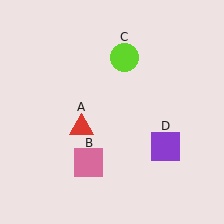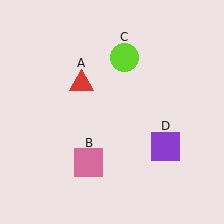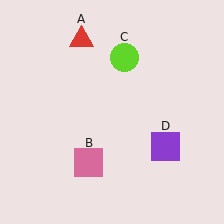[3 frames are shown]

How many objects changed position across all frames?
1 object changed position: red triangle (object A).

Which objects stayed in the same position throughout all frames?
Pink square (object B) and lime circle (object C) and purple square (object D) remained stationary.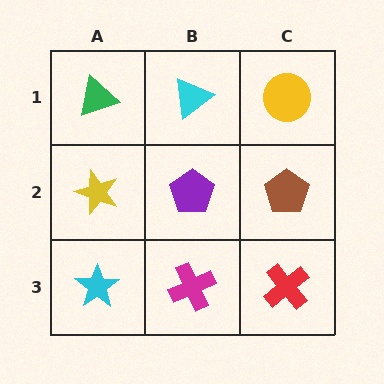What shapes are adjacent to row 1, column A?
A yellow star (row 2, column A), a cyan triangle (row 1, column B).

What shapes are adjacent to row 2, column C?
A yellow circle (row 1, column C), a red cross (row 3, column C), a purple pentagon (row 2, column B).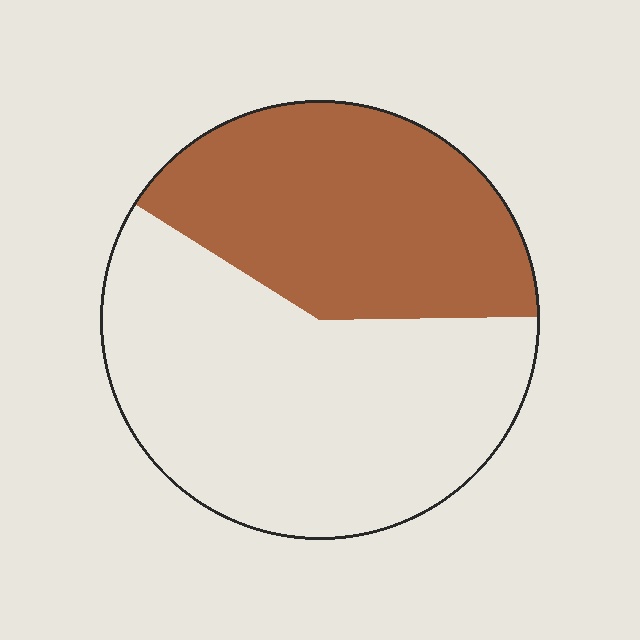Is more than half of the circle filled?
No.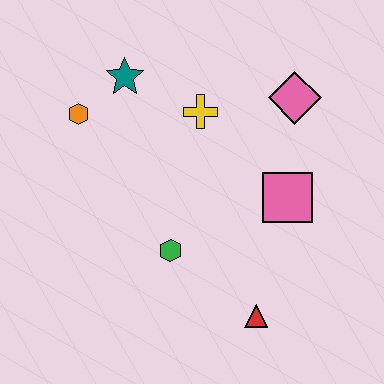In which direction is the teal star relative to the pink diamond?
The teal star is to the left of the pink diamond.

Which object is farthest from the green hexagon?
The pink diamond is farthest from the green hexagon.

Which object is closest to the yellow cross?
The teal star is closest to the yellow cross.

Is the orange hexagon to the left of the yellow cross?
Yes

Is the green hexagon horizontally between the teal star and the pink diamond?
Yes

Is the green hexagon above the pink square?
No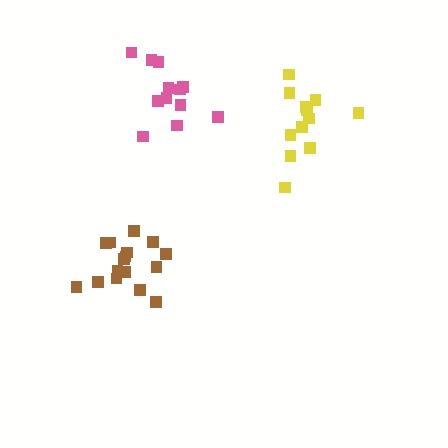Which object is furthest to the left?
The brown cluster is leftmost.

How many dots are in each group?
Group 1: 12 dots, Group 2: 12 dots, Group 3: 16 dots (40 total).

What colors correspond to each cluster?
The clusters are colored: yellow, pink, brown.